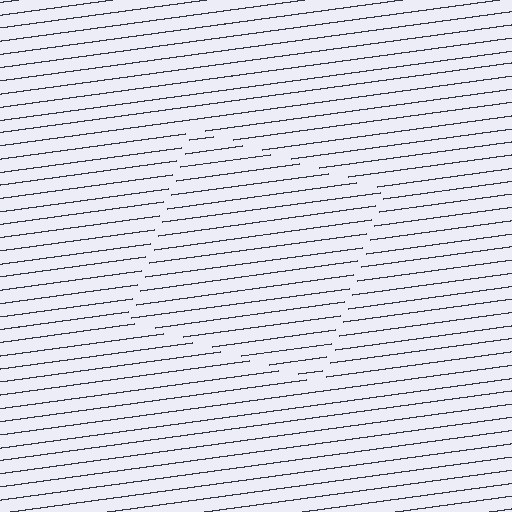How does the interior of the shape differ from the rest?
The interior of the shape contains the same grating, shifted by half a period — the contour is defined by the phase discontinuity where line-ends from the inner and outer gratings abut.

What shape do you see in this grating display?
An illusory square. The interior of the shape contains the same grating, shifted by half a period — the contour is defined by the phase discontinuity where line-ends from the inner and outer gratings abut.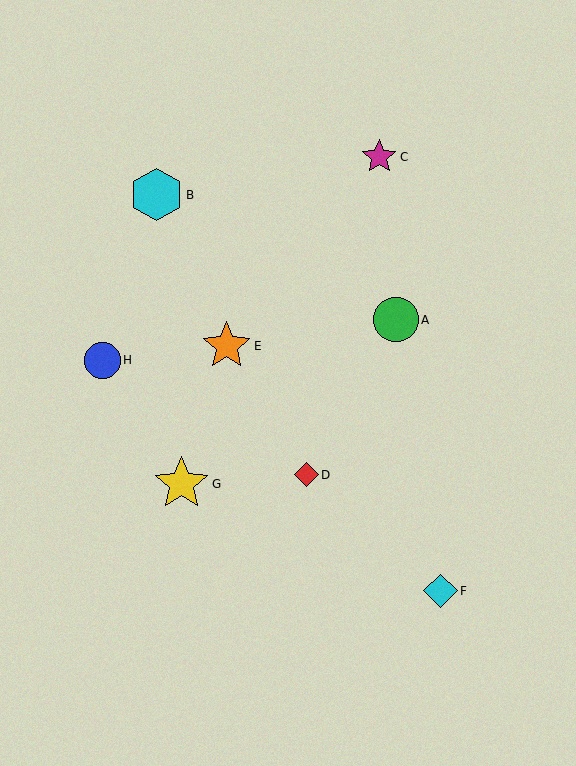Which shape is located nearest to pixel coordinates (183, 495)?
The yellow star (labeled G) at (181, 484) is nearest to that location.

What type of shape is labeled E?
Shape E is an orange star.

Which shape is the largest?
The yellow star (labeled G) is the largest.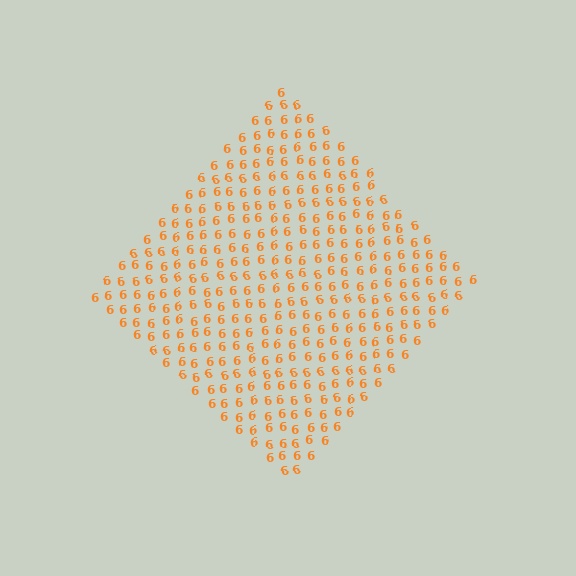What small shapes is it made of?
It is made of small digit 6's.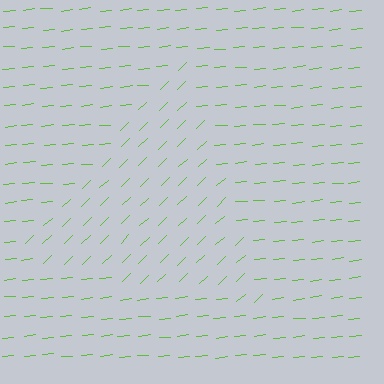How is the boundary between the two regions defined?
The boundary is defined purely by a change in line orientation (approximately 38 degrees difference). All lines are the same color and thickness.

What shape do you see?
I see a triangle.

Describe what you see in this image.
The image is filled with small lime line segments. A triangle region in the image has lines oriented differently from the surrounding lines, creating a visible texture boundary.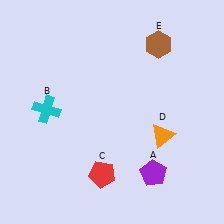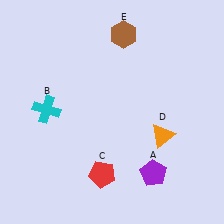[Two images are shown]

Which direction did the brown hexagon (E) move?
The brown hexagon (E) moved left.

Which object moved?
The brown hexagon (E) moved left.